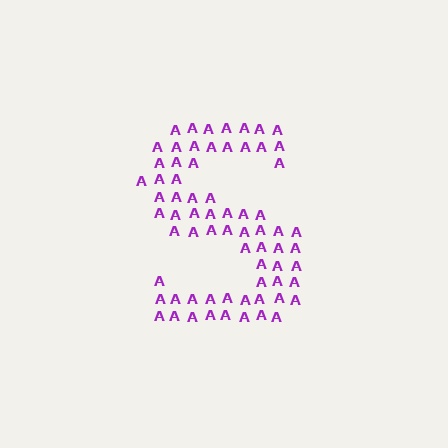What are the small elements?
The small elements are letter A's.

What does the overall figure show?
The overall figure shows the letter S.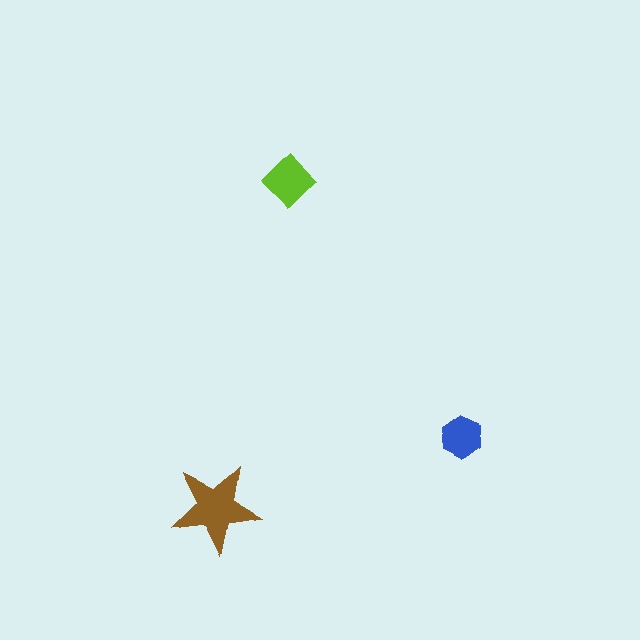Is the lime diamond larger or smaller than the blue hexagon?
Larger.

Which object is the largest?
The brown star.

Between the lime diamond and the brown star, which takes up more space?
The brown star.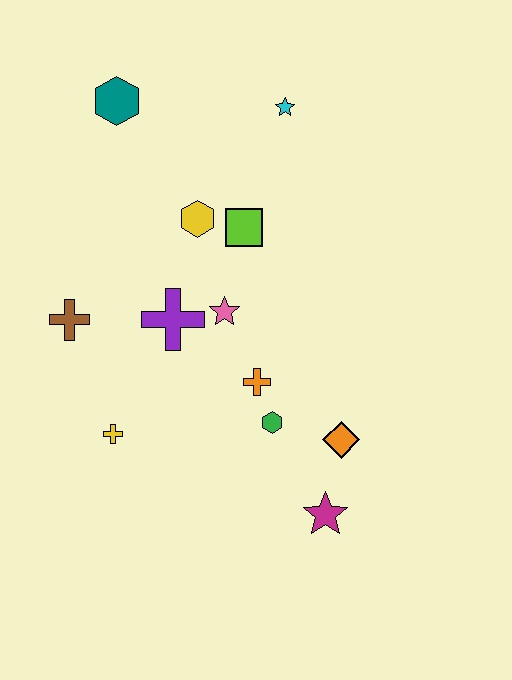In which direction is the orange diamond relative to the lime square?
The orange diamond is below the lime square.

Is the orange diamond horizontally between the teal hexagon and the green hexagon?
No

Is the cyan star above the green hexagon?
Yes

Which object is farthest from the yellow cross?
The cyan star is farthest from the yellow cross.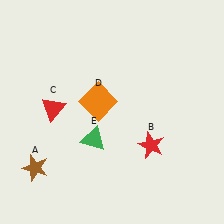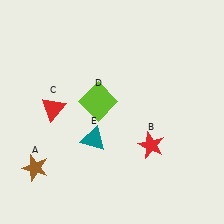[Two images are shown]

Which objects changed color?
D changed from orange to lime. E changed from green to teal.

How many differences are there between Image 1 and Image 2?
There are 2 differences between the two images.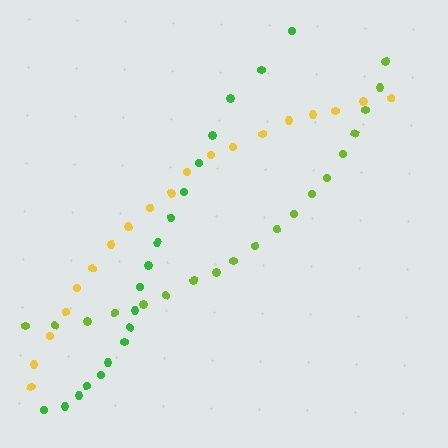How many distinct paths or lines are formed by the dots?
There are 3 distinct paths.